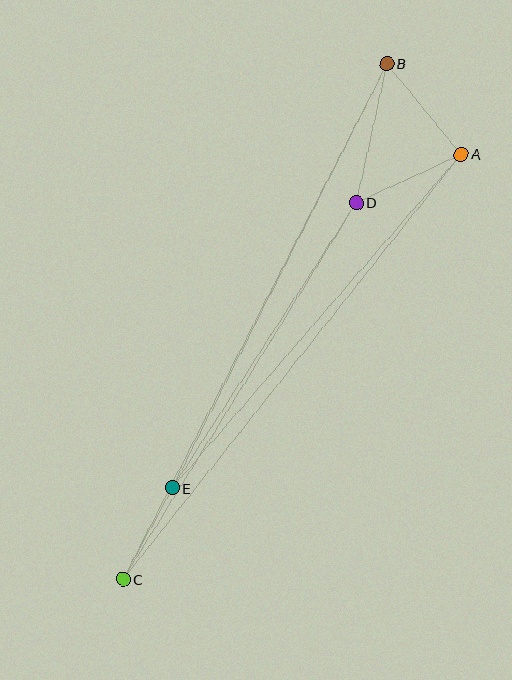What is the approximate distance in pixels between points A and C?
The distance between A and C is approximately 544 pixels.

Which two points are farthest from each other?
Points B and C are farthest from each other.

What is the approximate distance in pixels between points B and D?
The distance between B and D is approximately 142 pixels.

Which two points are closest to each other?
Points C and E are closest to each other.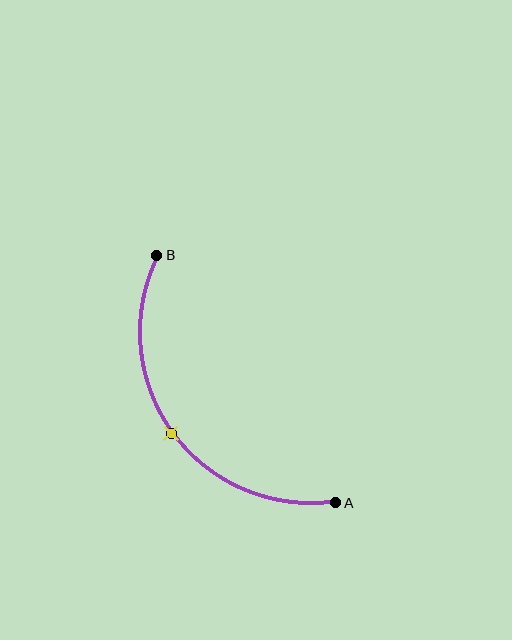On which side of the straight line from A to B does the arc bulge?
The arc bulges below and to the left of the straight line connecting A and B.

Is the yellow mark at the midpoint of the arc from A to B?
Yes. The yellow mark lies on the arc at equal arc-length from both A and B — it is the arc midpoint.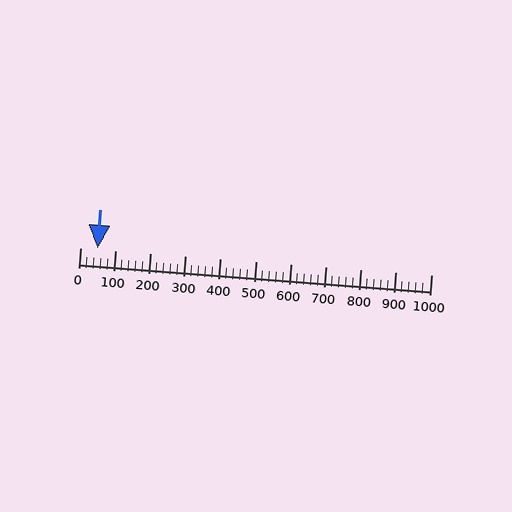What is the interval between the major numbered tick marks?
The major tick marks are spaced 100 units apart.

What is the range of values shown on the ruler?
The ruler shows values from 0 to 1000.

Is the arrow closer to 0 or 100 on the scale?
The arrow is closer to 0.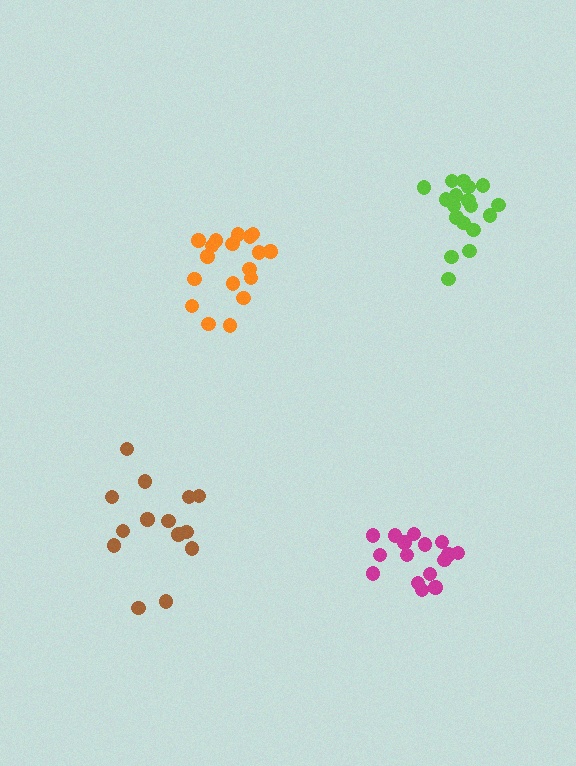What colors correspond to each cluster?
The clusters are colored: magenta, orange, lime, brown.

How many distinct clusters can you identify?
There are 4 distinct clusters.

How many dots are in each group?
Group 1: 16 dots, Group 2: 18 dots, Group 3: 18 dots, Group 4: 14 dots (66 total).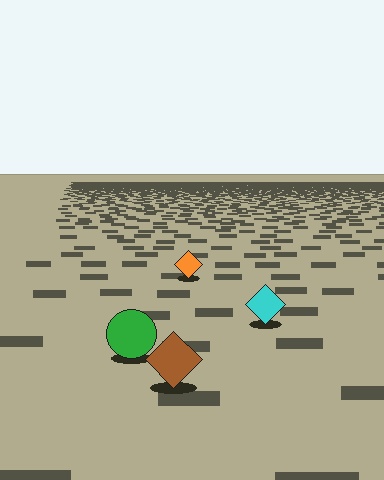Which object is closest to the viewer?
The brown diamond is closest. The texture marks near it are larger and more spread out.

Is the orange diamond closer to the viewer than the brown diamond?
No. The brown diamond is closer — you can tell from the texture gradient: the ground texture is coarser near it.